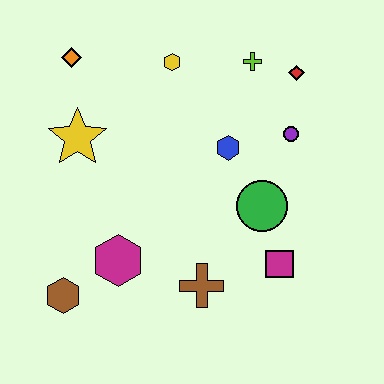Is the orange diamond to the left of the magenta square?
Yes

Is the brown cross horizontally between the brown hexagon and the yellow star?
No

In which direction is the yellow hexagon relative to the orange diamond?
The yellow hexagon is to the right of the orange diamond.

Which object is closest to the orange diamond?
The yellow star is closest to the orange diamond.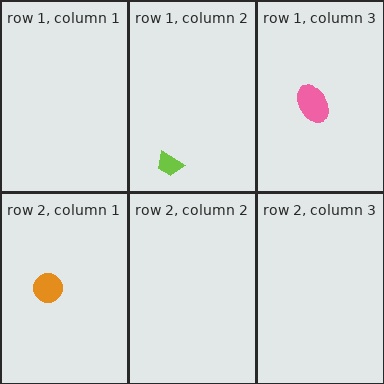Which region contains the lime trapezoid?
The row 1, column 2 region.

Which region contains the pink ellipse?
The row 1, column 3 region.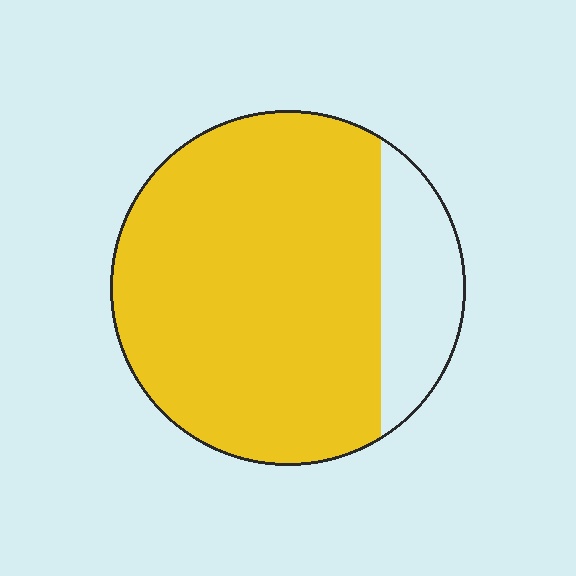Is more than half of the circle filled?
Yes.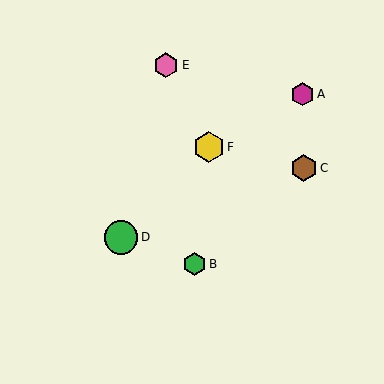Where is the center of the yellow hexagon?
The center of the yellow hexagon is at (209, 147).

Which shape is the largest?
The green circle (labeled D) is the largest.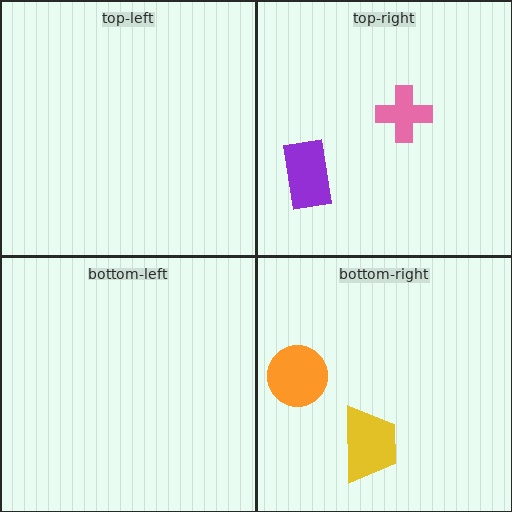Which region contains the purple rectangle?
The top-right region.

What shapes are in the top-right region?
The pink cross, the purple rectangle.